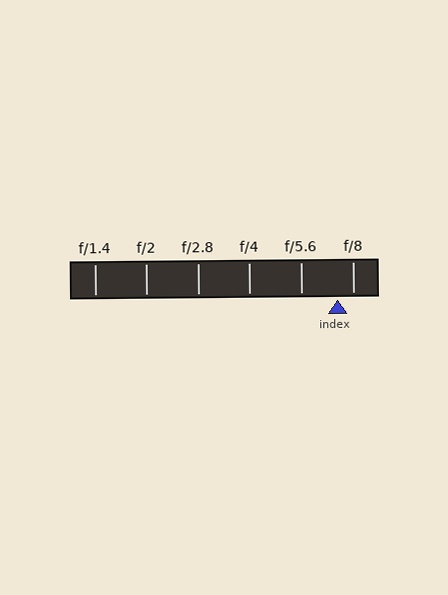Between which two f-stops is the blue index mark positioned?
The index mark is between f/5.6 and f/8.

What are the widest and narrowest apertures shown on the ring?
The widest aperture shown is f/1.4 and the narrowest is f/8.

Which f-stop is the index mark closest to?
The index mark is closest to f/8.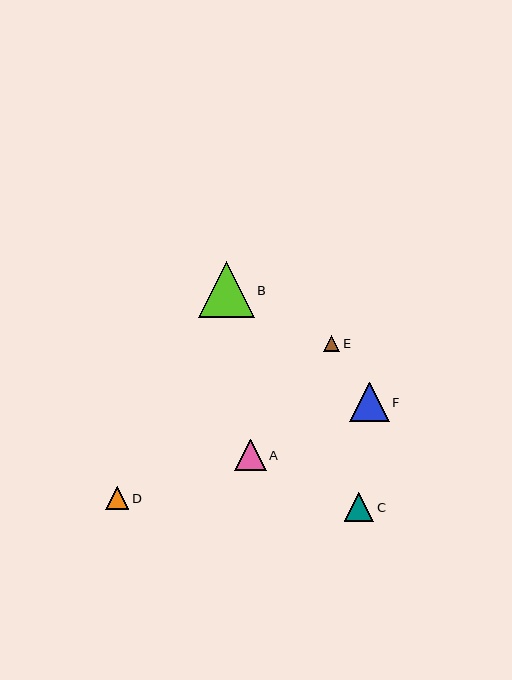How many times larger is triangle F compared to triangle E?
Triangle F is approximately 2.4 times the size of triangle E.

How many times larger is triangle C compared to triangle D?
Triangle C is approximately 1.3 times the size of triangle D.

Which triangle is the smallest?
Triangle E is the smallest with a size of approximately 16 pixels.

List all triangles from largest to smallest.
From largest to smallest: B, F, A, C, D, E.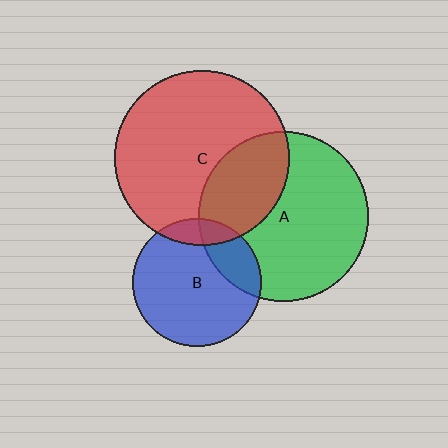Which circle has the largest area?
Circle C (red).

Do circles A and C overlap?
Yes.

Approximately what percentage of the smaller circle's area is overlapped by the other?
Approximately 30%.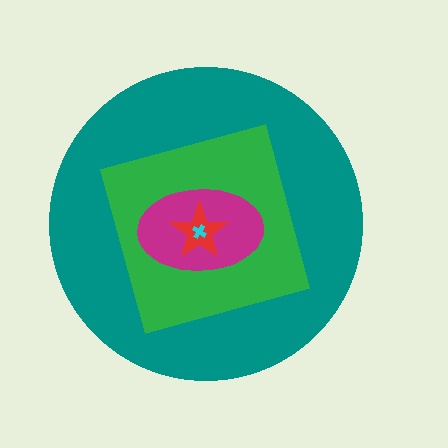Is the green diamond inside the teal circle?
Yes.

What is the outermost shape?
The teal circle.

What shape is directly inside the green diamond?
The magenta ellipse.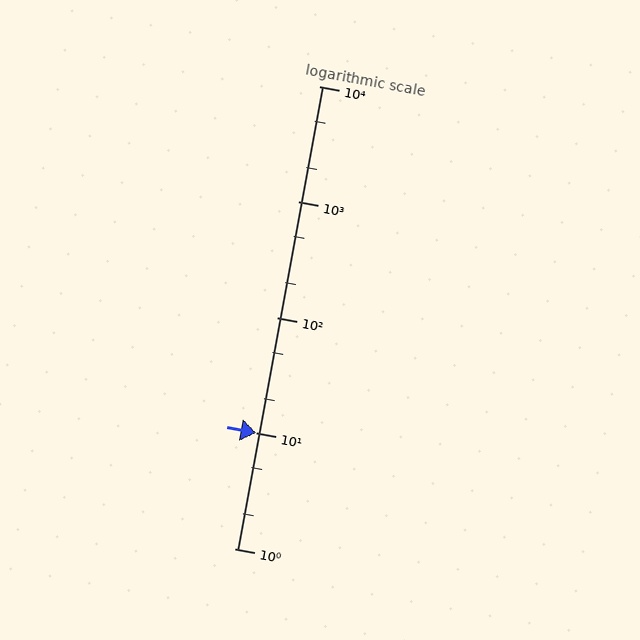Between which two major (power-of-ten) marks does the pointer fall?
The pointer is between 10 and 100.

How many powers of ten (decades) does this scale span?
The scale spans 4 decades, from 1 to 10000.